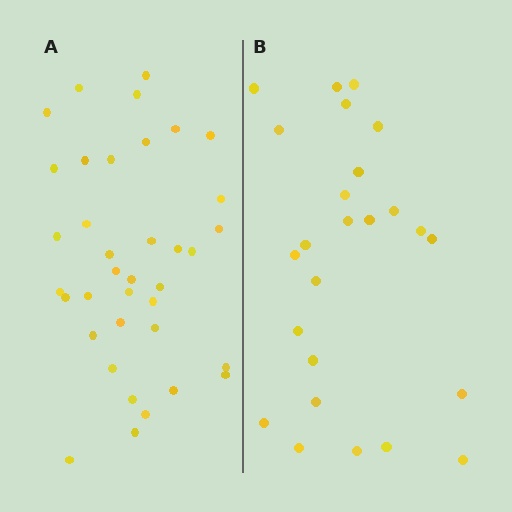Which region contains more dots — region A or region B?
Region A (the left region) has more dots.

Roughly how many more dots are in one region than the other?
Region A has roughly 12 or so more dots than region B.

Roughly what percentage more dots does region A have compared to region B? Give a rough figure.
About 50% more.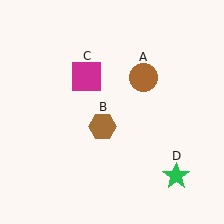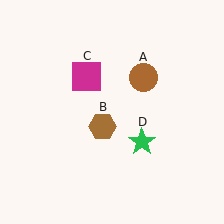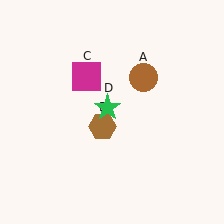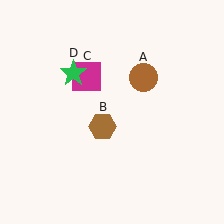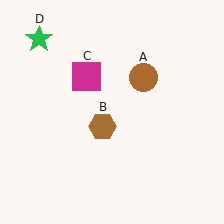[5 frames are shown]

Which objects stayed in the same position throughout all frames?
Brown circle (object A) and brown hexagon (object B) and magenta square (object C) remained stationary.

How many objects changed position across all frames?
1 object changed position: green star (object D).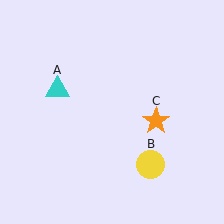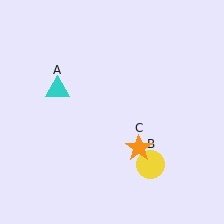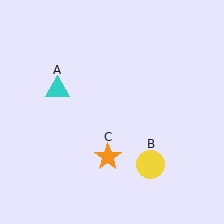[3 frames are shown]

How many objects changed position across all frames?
1 object changed position: orange star (object C).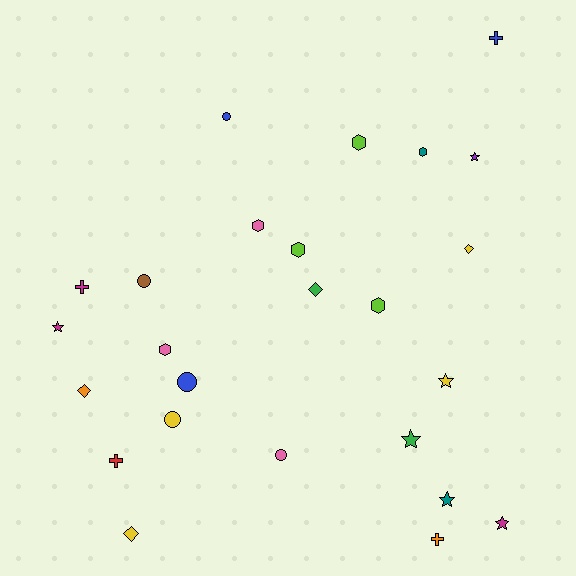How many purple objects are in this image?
There is 1 purple object.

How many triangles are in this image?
There are no triangles.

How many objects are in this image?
There are 25 objects.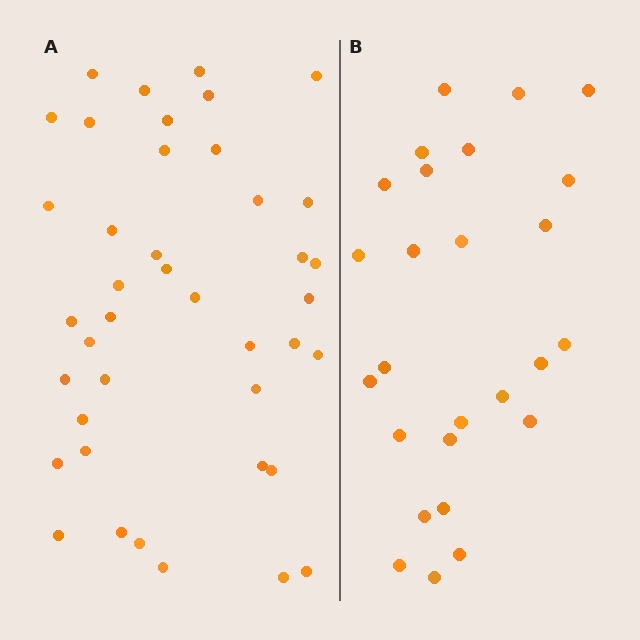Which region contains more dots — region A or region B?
Region A (the left region) has more dots.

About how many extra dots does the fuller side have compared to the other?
Region A has approximately 15 more dots than region B.